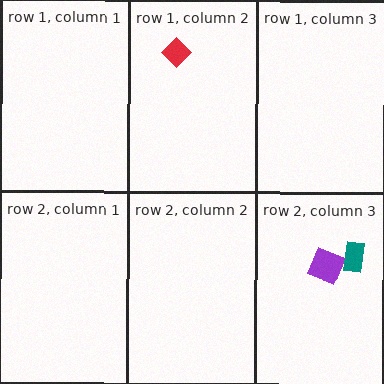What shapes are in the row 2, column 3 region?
The purple square, the teal rectangle.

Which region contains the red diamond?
The row 1, column 2 region.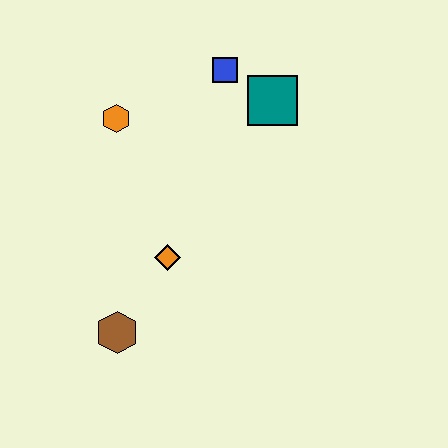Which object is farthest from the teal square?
The brown hexagon is farthest from the teal square.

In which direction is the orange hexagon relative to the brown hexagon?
The orange hexagon is above the brown hexagon.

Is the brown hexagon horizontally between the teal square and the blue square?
No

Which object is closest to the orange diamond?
The brown hexagon is closest to the orange diamond.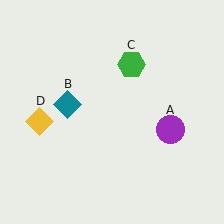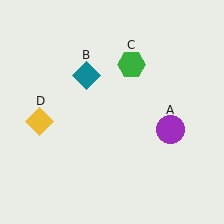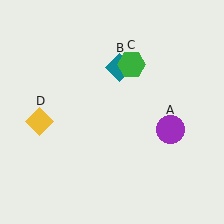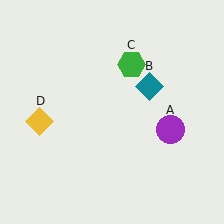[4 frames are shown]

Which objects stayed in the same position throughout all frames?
Purple circle (object A) and green hexagon (object C) and yellow diamond (object D) remained stationary.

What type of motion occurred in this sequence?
The teal diamond (object B) rotated clockwise around the center of the scene.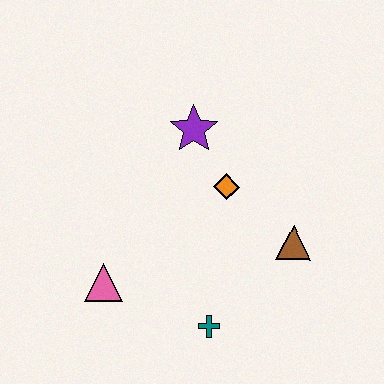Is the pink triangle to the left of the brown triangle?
Yes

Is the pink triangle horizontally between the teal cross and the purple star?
No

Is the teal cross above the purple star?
No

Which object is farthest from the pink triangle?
The brown triangle is farthest from the pink triangle.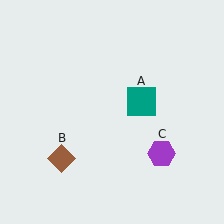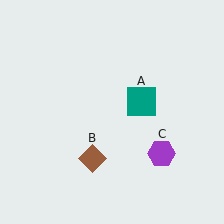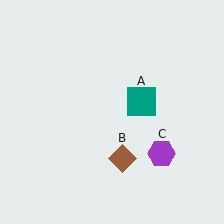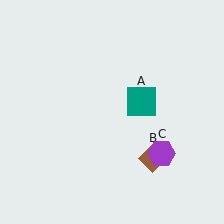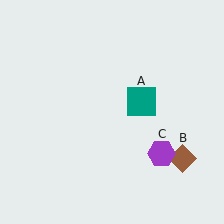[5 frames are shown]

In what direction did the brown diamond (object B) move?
The brown diamond (object B) moved right.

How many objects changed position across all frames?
1 object changed position: brown diamond (object B).